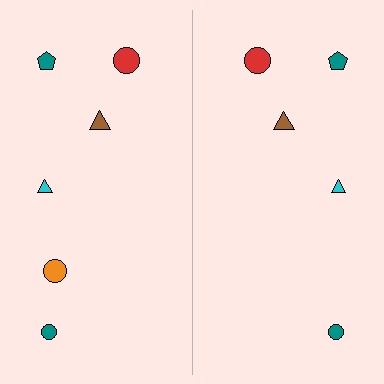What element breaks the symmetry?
A orange circle is missing from the right side.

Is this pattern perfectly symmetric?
No, the pattern is not perfectly symmetric. A orange circle is missing from the right side.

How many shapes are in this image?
There are 11 shapes in this image.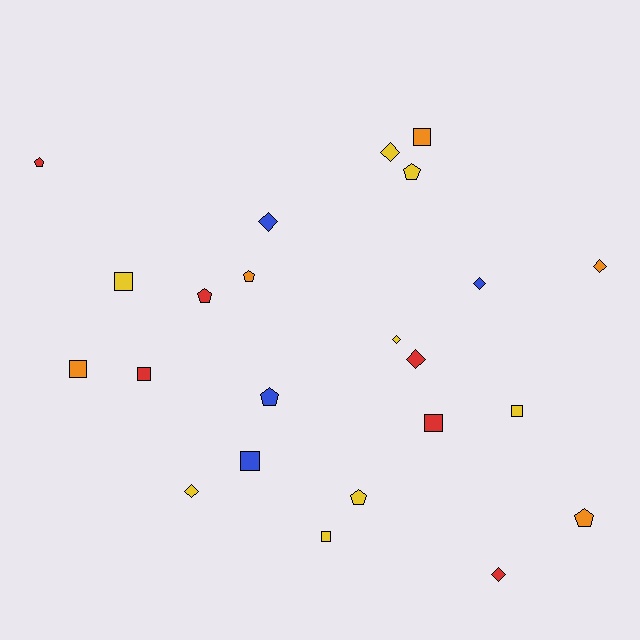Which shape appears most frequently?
Diamond, with 8 objects.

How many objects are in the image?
There are 23 objects.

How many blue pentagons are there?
There is 1 blue pentagon.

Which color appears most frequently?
Yellow, with 8 objects.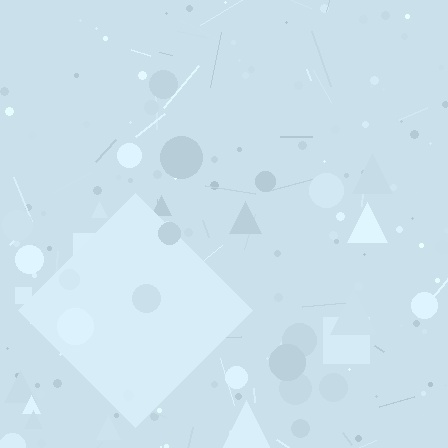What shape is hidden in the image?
A diamond is hidden in the image.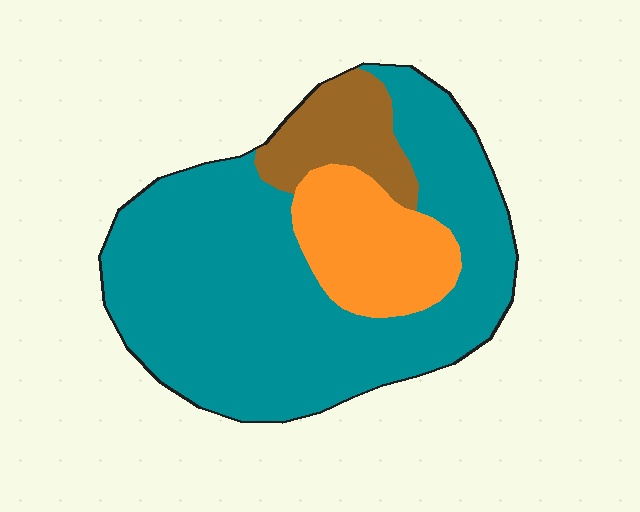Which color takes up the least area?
Brown, at roughly 10%.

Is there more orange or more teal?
Teal.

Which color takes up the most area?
Teal, at roughly 70%.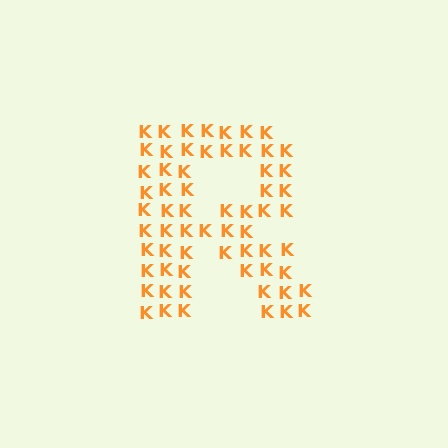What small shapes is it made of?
It is made of small letter K's.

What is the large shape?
The large shape is the letter R.